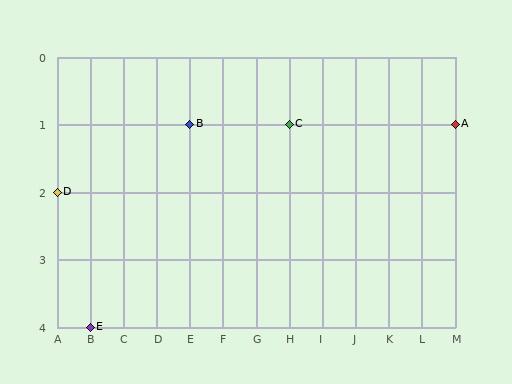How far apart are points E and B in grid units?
Points E and B are 3 columns and 3 rows apart (about 4.2 grid units diagonally).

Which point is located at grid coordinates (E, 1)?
Point B is at (E, 1).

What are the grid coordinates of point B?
Point B is at grid coordinates (E, 1).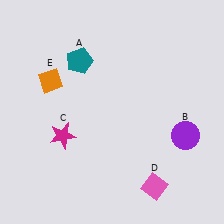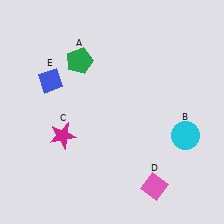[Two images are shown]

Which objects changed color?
A changed from teal to green. B changed from purple to cyan. E changed from orange to blue.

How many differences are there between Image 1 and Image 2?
There are 3 differences between the two images.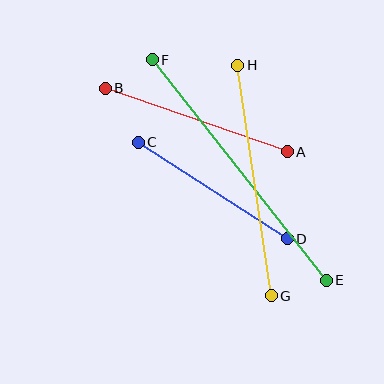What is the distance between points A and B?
The distance is approximately 193 pixels.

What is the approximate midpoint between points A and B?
The midpoint is at approximately (196, 120) pixels.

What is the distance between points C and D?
The distance is approximately 177 pixels.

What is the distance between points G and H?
The distance is approximately 233 pixels.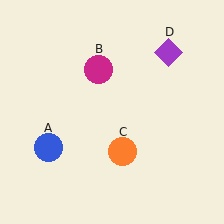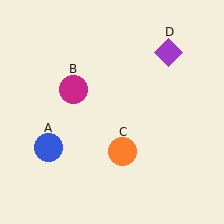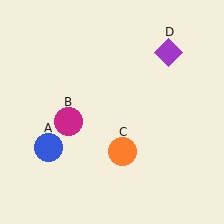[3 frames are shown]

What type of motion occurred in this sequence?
The magenta circle (object B) rotated counterclockwise around the center of the scene.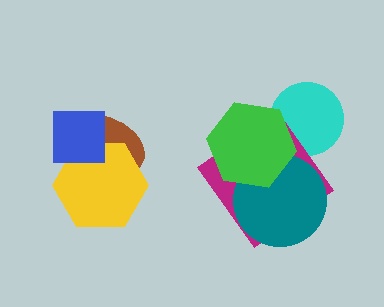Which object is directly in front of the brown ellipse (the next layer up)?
The yellow hexagon is directly in front of the brown ellipse.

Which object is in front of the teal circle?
The green hexagon is in front of the teal circle.